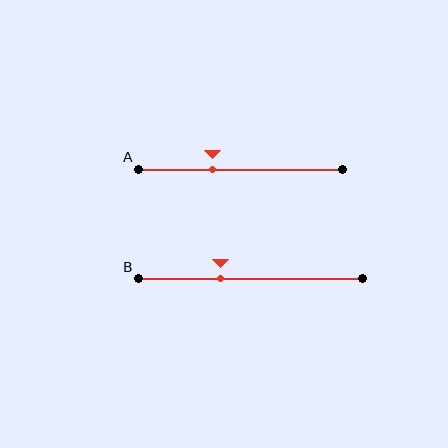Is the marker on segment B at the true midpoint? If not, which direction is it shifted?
No, the marker on segment B is shifted to the left by about 13% of the segment length.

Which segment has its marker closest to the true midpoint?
Segment B has its marker closest to the true midpoint.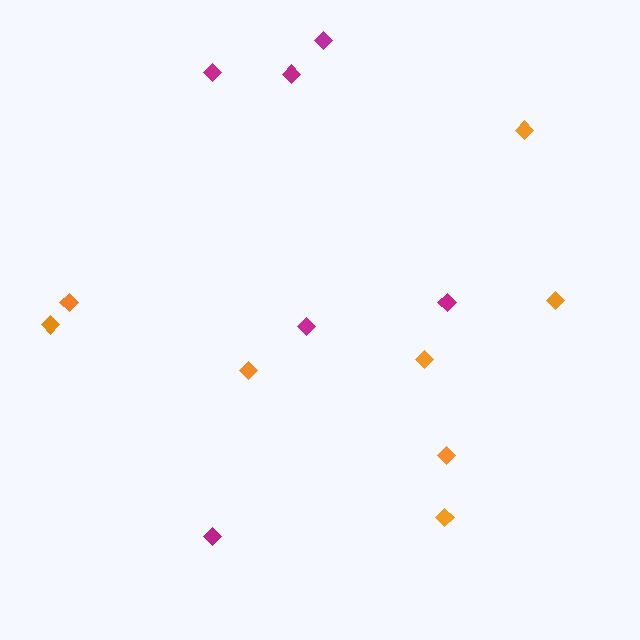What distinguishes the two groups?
There are 2 groups: one group of magenta diamonds (6) and one group of orange diamonds (8).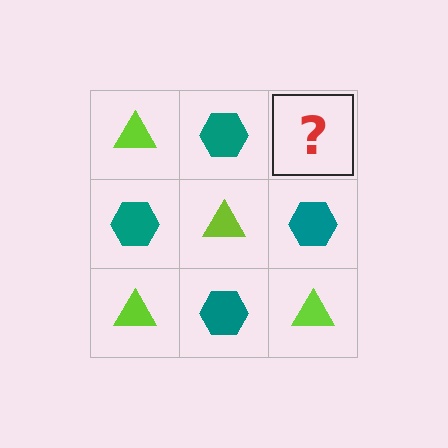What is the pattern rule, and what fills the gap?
The rule is that it alternates lime triangle and teal hexagon in a checkerboard pattern. The gap should be filled with a lime triangle.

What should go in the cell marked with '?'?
The missing cell should contain a lime triangle.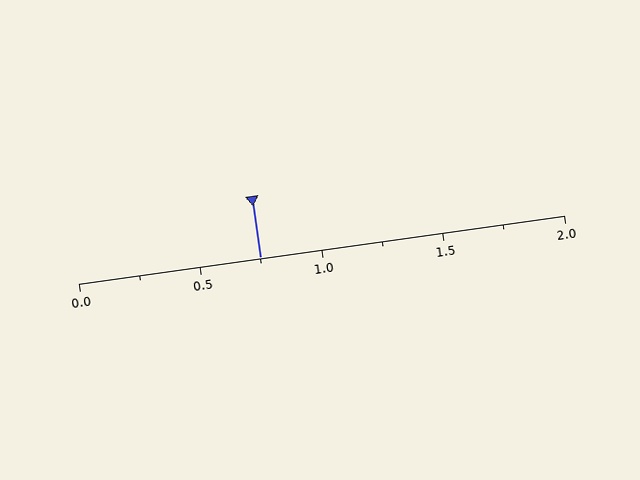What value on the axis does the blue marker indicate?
The marker indicates approximately 0.75.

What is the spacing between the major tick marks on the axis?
The major ticks are spaced 0.5 apart.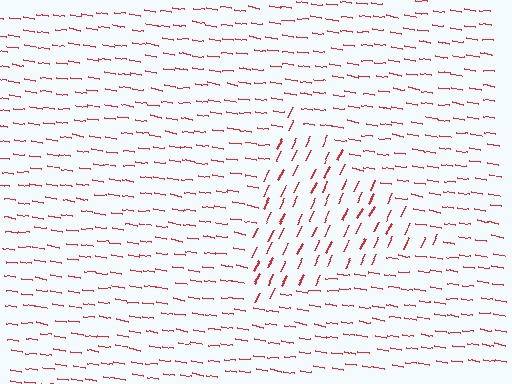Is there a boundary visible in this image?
Yes, there is a texture boundary formed by a change in line orientation.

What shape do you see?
I see a triangle.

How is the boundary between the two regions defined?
The boundary is defined purely by a change in line orientation (approximately 73 degrees difference). All lines are the same color and thickness.